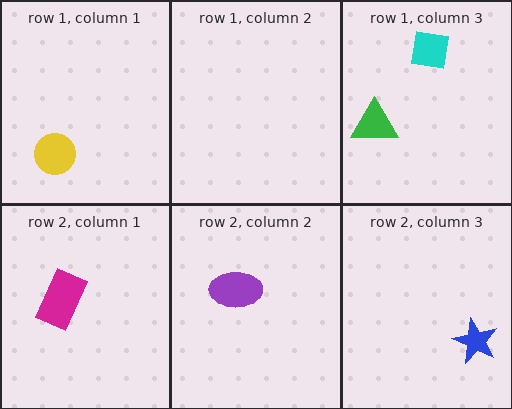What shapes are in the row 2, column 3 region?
The blue star.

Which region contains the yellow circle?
The row 1, column 1 region.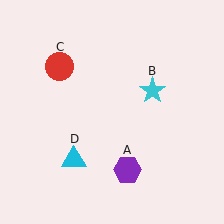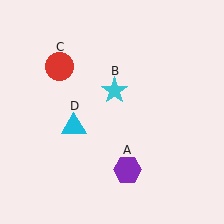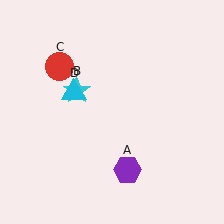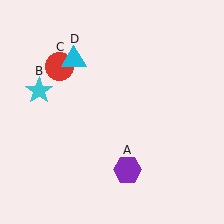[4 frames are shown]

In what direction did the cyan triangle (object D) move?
The cyan triangle (object D) moved up.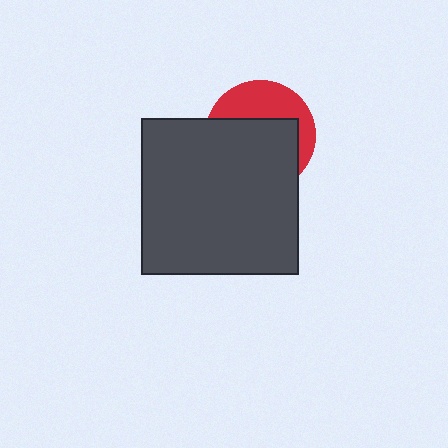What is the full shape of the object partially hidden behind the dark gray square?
The partially hidden object is a red circle.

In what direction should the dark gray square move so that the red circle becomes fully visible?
The dark gray square should move down. That is the shortest direction to clear the overlap and leave the red circle fully visible.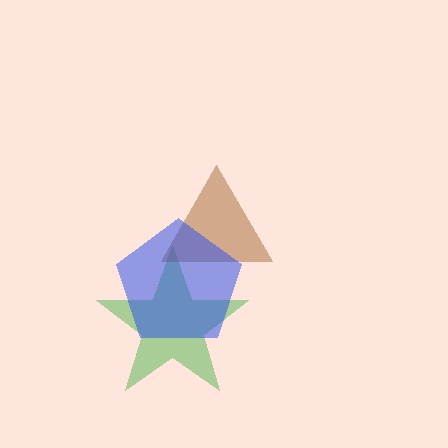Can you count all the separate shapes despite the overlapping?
Yes, there are 3 separate shapes.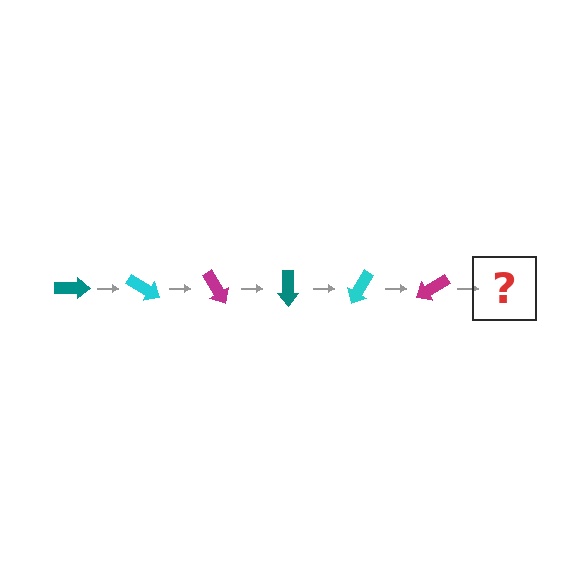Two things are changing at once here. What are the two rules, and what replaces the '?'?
The two rules are that it rotates 30 degrees each step and the color cycles through teal, cyan, and magenta. The '?' should be a teal arrow, rotated 180 degrees from the start.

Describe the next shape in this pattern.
It should be a teal arrow, rotated 180 degrees from the start.